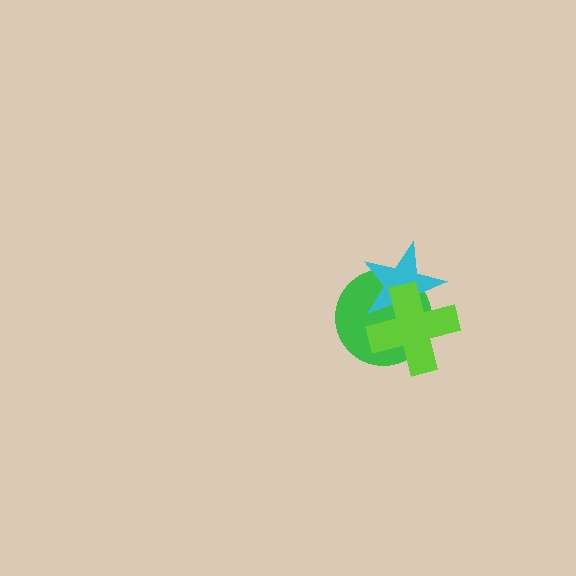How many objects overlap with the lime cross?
2 objects overlap with the lime cross.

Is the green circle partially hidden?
Yes, it is partially covered by another shape.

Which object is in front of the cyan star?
The lime cross is in front of the cyan star.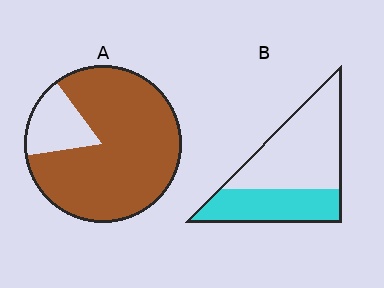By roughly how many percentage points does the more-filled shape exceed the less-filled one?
By roughly 45 percentage points (A over B).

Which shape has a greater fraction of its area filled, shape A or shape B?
Shape A.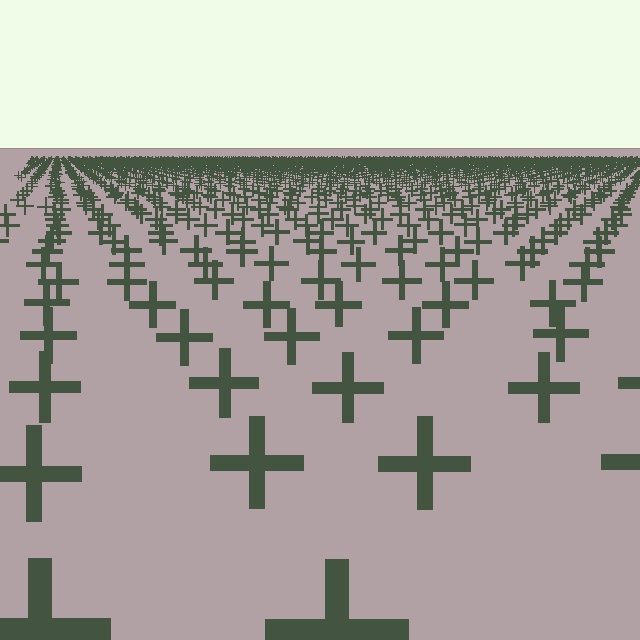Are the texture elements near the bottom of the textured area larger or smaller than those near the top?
Larger. Near the bottom, elements are closer to the viewer and appear at a bigger on-screen size.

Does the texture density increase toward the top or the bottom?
Density increases toward the top.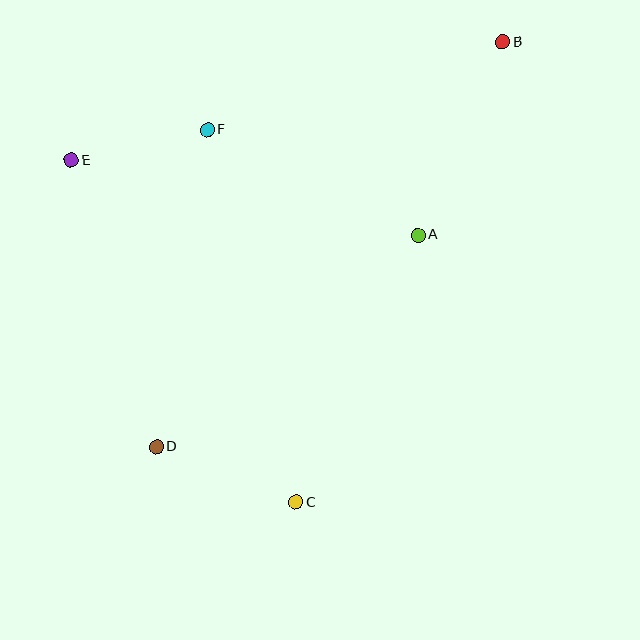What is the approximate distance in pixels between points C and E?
The distance between C and E is approximately 409 pixels.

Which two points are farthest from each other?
Points B and D are farthest from each other.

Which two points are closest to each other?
Points E and F are closest to each other.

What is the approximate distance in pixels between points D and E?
The distance between D and E is approximately 299 pixels.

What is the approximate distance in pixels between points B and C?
The distance between B and C is approximately 505 pixels.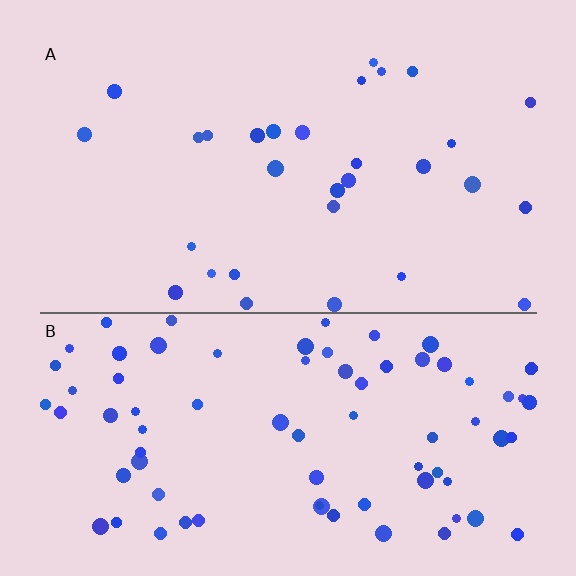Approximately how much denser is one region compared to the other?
Approximately 2.6× — region B over region A.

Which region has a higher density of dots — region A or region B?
B (the bottom).